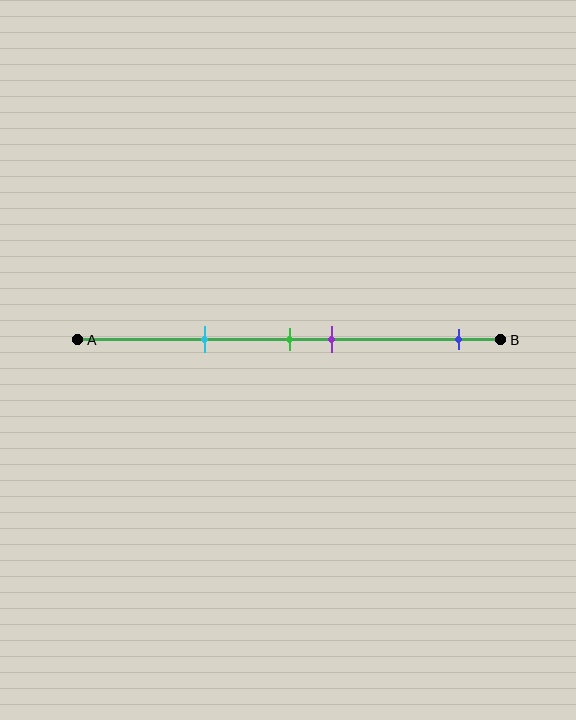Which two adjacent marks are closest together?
The green and purple marks are the closest adjacent pair.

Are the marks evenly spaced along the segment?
No, the marks are not evenly spaced.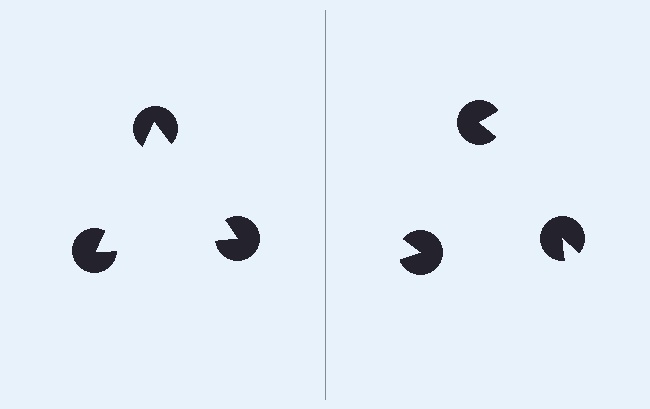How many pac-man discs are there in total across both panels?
6 — 3 on each side.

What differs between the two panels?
The pac-man discs are positioned identically on both sides; only the wedge orientations differ. On the left they align to a triangle; on the right they are misaligned.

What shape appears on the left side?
An illusory triangle.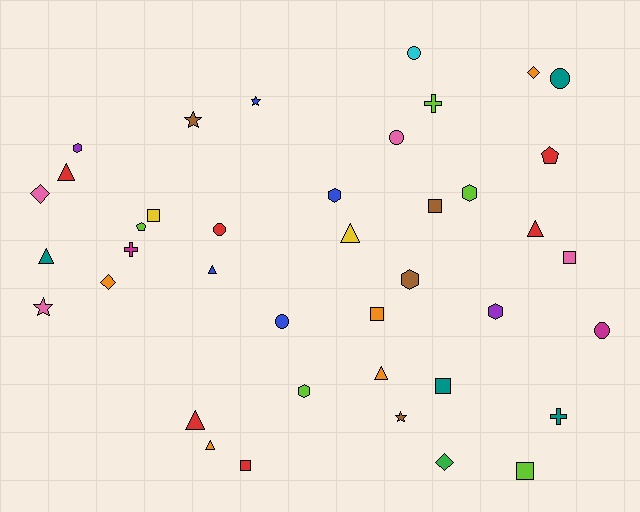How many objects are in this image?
There are 40 objects.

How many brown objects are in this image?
There are 4 brown objects.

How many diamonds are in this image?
There are 4 diamonds.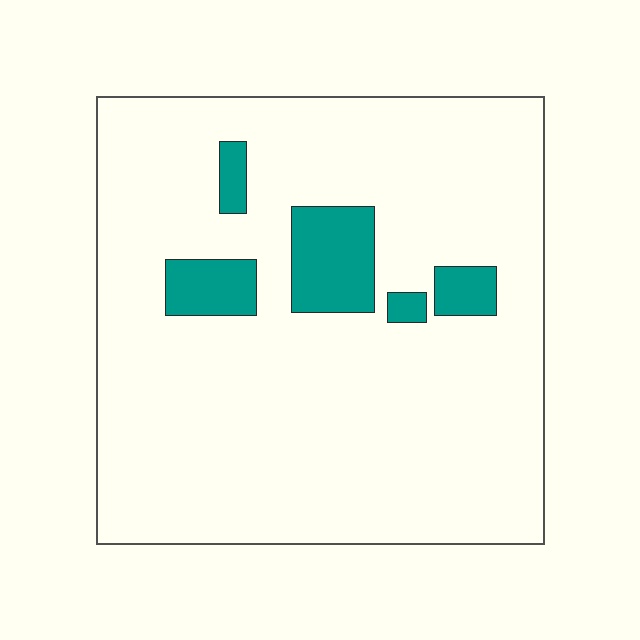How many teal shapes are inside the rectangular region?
5.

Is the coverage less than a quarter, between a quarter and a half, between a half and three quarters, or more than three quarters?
Less than a quarter.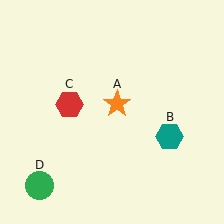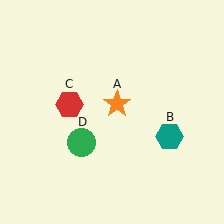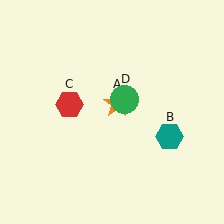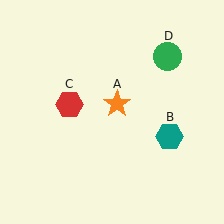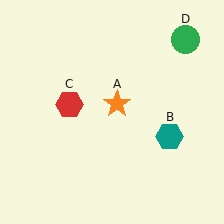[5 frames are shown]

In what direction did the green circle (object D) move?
The green circle (object D) moved up and to the right.